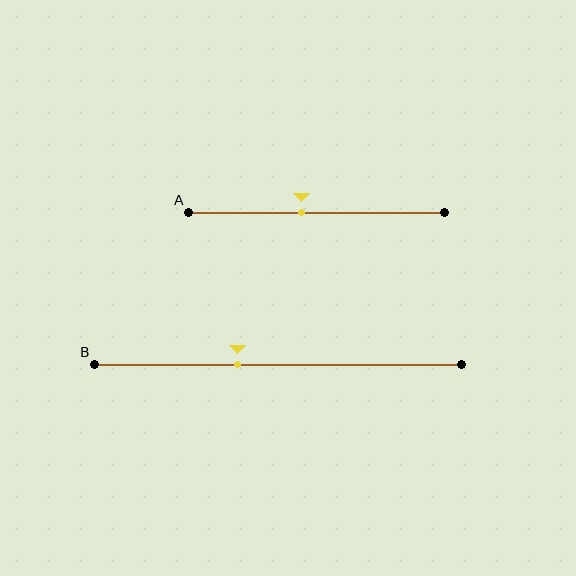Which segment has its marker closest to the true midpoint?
Segment A has its marker closest to the true midpoint.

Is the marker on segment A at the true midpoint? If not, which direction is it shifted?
No, the marker on segment A is shifted to the left by about 6% of the segment length.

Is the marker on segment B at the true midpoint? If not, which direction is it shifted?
No, the marker on segment B is shifted to the left by about 11% of the segment length.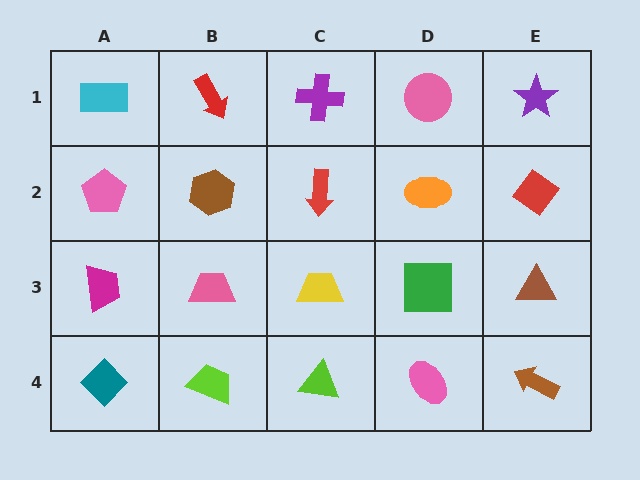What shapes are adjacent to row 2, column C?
A purple cross (row 1, column C), a yellow trapezoid (row 3, column C), a brown hexagon (row 2, column B), an orange ellipse (row 2, column D).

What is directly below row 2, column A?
A magenta trapezoid.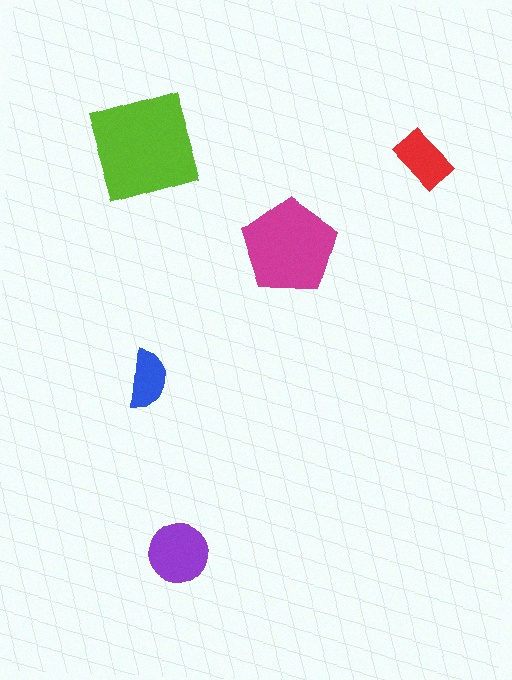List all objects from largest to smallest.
The lime diamond, the magenta pentagon, the purple circle, the red rectangle, the blue semicircle.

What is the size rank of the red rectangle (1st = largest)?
4th.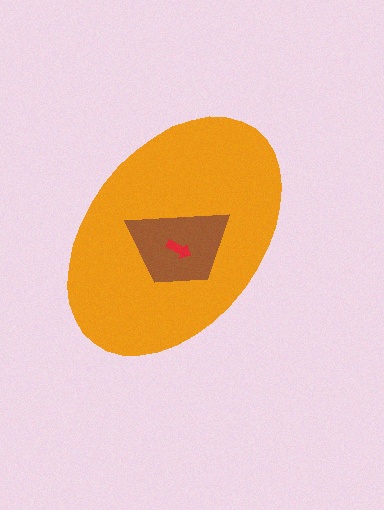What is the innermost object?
The red arrow.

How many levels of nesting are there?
3.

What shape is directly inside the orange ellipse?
The brown trapezoid.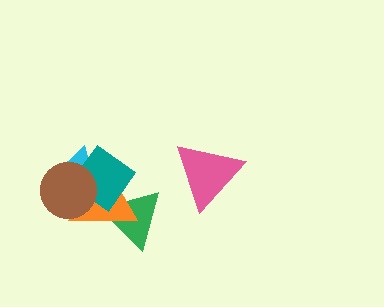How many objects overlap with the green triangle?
2 objects overlap with the green triangle.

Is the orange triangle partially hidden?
Yes, it is partially covered by another shape.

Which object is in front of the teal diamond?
The brown circle is in front of the teal diamond.